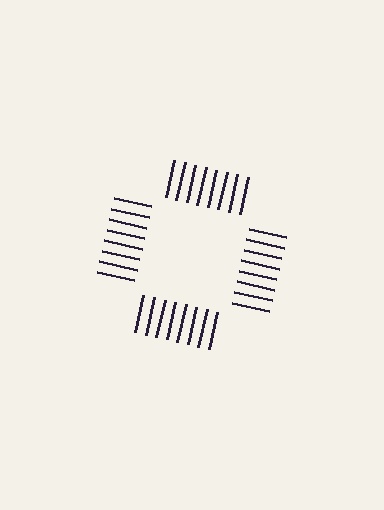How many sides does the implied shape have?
4 sides — the line-ends trace a square.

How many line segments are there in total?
32 — 8 along each of the 4 edges.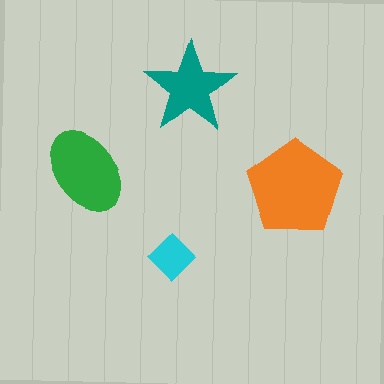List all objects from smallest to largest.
The cyan diamond, the teal star, the green ellipse, the orange pentagon.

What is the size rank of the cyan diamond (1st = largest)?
4th.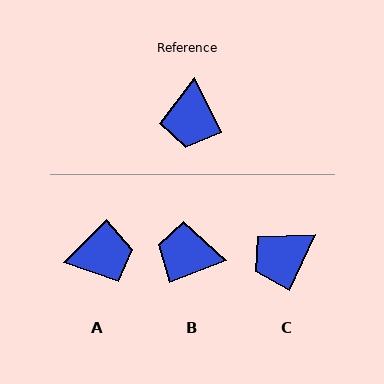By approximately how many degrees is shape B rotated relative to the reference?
Approximately 95 degrees clockwise.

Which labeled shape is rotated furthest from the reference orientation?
A, about 108 degrees away.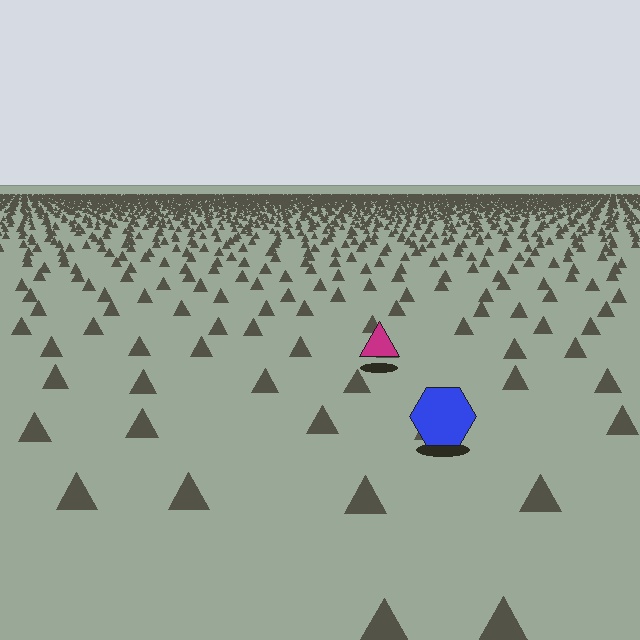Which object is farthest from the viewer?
The magenta triangle is farthest from the viewer. It appears smaller and the ground texture around it is denser.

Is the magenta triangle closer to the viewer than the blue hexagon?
No. The blue hexagon is closer — you can tell from the texture gradient: the ground texture is coarser near it.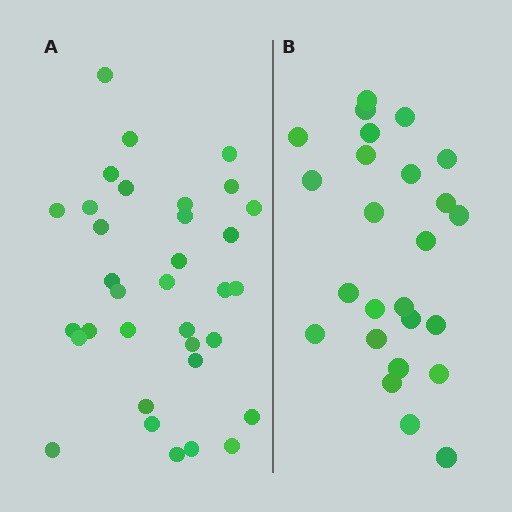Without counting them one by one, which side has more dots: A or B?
Region A (the left region) has more dots.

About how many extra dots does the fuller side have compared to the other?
Region A has roughly 8 or so more dots than region B.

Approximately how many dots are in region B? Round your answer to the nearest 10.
About 20 dots. (The exact count is 25, which rounds to 20.)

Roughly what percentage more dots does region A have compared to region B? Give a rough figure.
About 35% more.